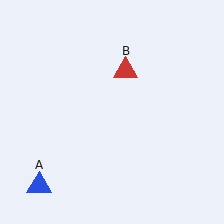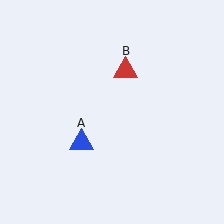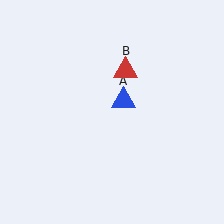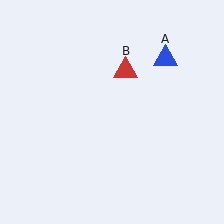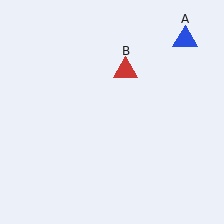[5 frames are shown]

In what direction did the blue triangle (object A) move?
The blue triangle (object A) moved up and to the right.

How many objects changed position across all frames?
1 object changed position: blue triangle (object A).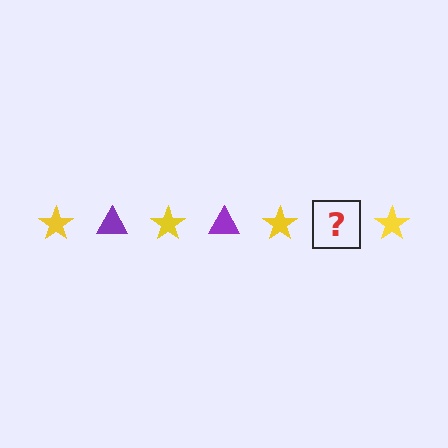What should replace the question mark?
The question mark should be replaced with a purple triangle.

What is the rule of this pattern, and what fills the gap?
The rule is that the pattern alternates between yellow star and purple triangle. The gap should be filled with a purple triangle.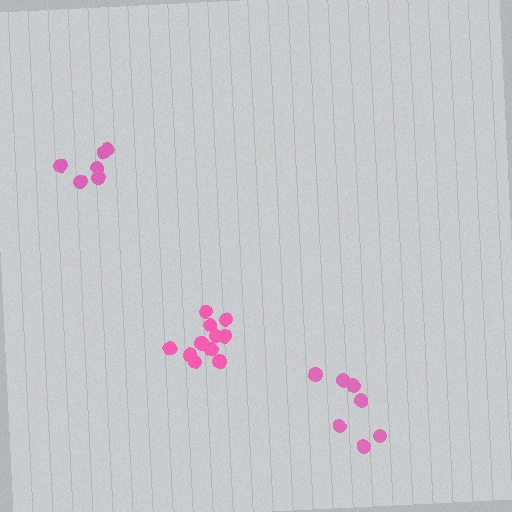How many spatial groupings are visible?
There are 3 spatial groupings.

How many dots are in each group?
Group 1: 6 dots, Group 2: 7 dots, Group 3: 11 dots (24 total).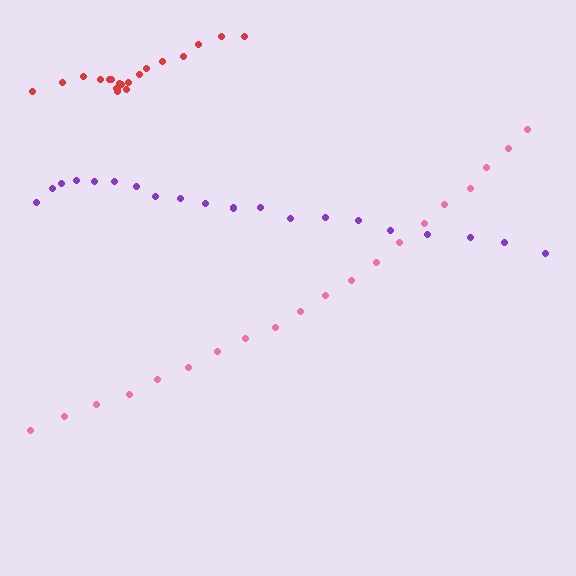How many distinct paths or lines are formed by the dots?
There are 3 distinct paths.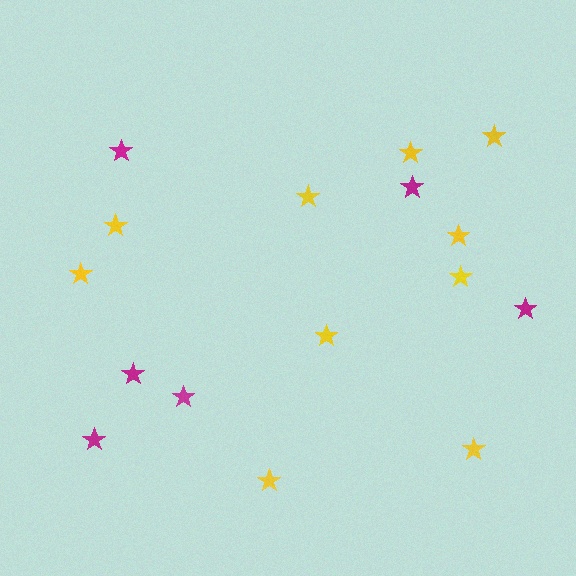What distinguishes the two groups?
There are 2 groups: one group of yellow stars (10) and one group of magenta stars (6).